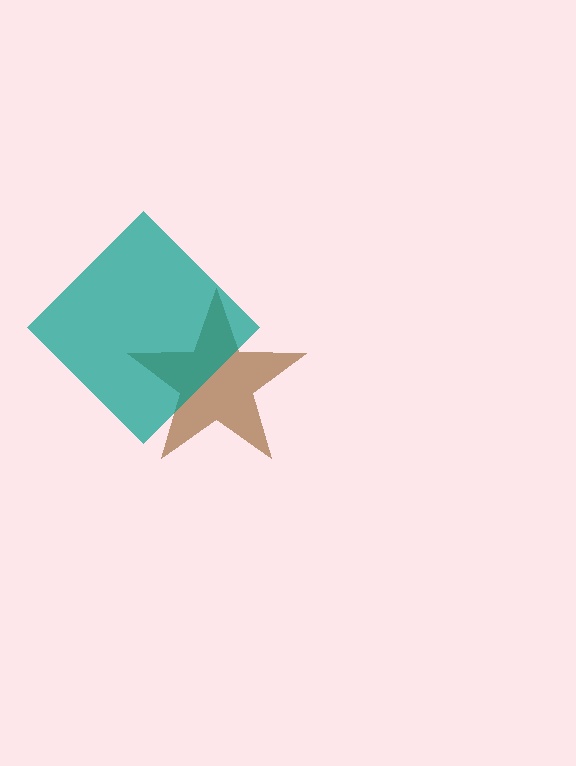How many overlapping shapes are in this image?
There are 2 overlapping shapes in the image.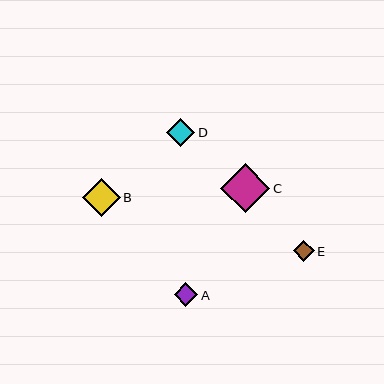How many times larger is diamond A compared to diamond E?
Diamond A is approximately 1.1 times the size of diamond E.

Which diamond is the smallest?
Diamond E is the smallest with a size of approximately 21 pixels.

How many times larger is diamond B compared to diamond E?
Diamond B is approximately 1.8 times the size of diamond E.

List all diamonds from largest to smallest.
From largest to smallest: C, B, D, A, E.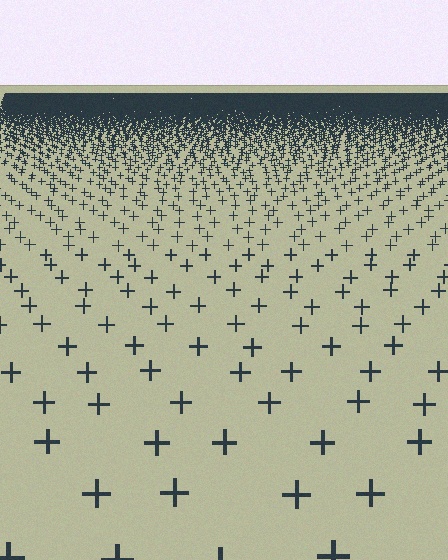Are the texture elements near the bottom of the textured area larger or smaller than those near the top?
Larger. Near the bottom, elements are closer to the viewer and appear at a bigger on-screen size.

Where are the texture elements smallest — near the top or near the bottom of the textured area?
Near the top.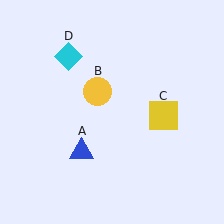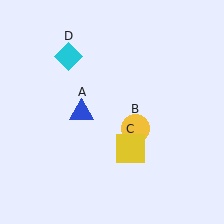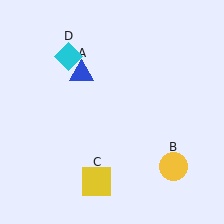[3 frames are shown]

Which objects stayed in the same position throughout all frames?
Cyan diamond (object D) remained stationary.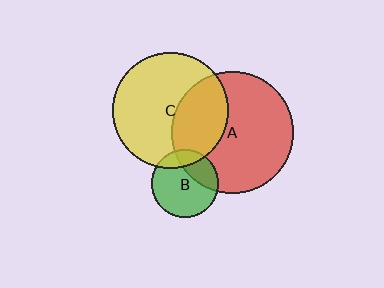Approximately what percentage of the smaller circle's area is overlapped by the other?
Approximately 15%.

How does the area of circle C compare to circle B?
Approximately 2.9 times.